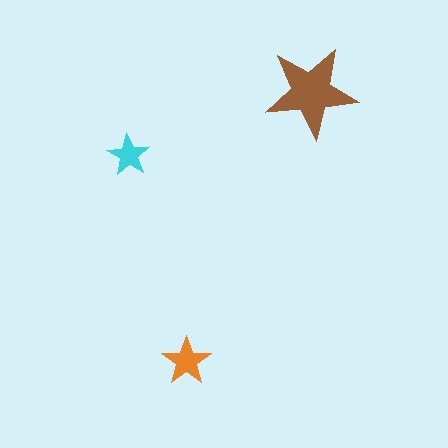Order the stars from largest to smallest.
the brown one, the orange one, the cyan one.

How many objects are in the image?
There are 3 objects in the image.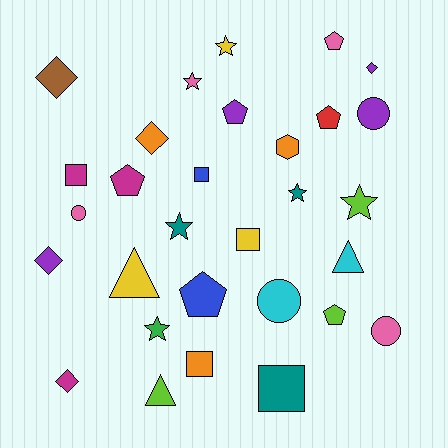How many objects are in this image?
There are 30 objects.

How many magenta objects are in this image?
There are 3 magenta objects.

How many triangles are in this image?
There are 3 triangles.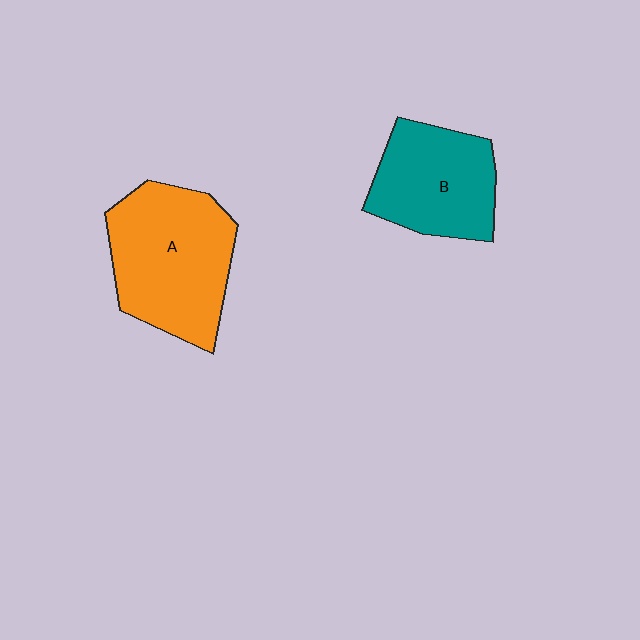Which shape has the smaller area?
Shape B (teal).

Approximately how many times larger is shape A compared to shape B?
Approximately 1.3 times.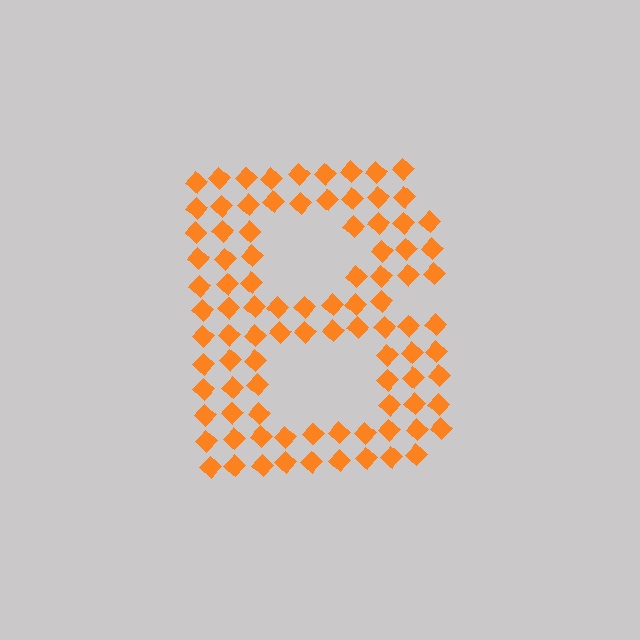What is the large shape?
The large shape is the letter B.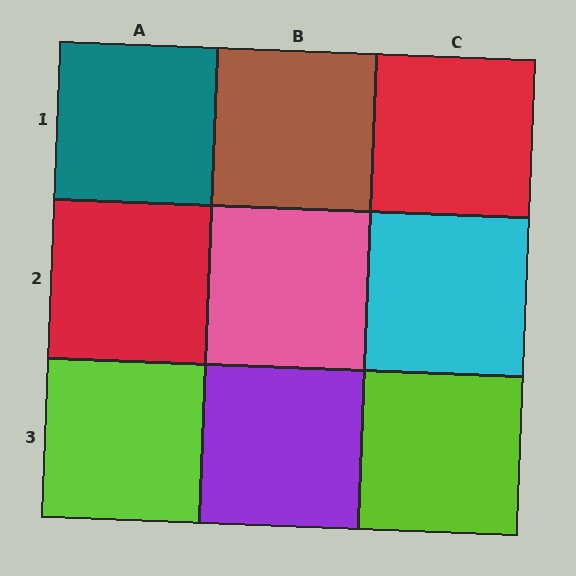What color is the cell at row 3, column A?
Lime.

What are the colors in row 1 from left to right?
Teal, brown, red.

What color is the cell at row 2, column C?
Cyan.